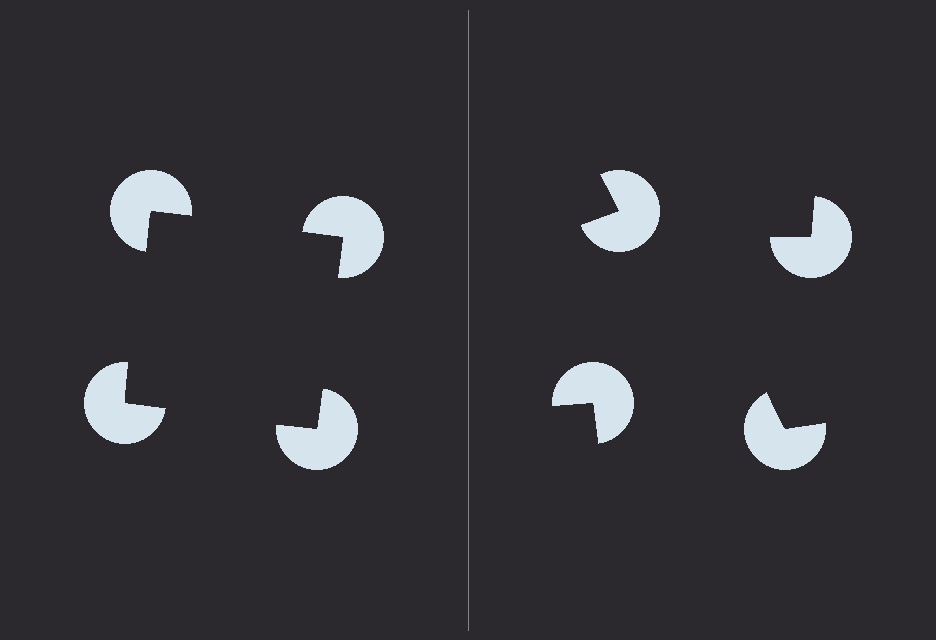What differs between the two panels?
The pac-man discs are positioned identically on both sides; only the wedge orientations differ. On the left they align to a square; on the right they are misaligned.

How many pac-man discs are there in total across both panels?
8 — 4 on each side.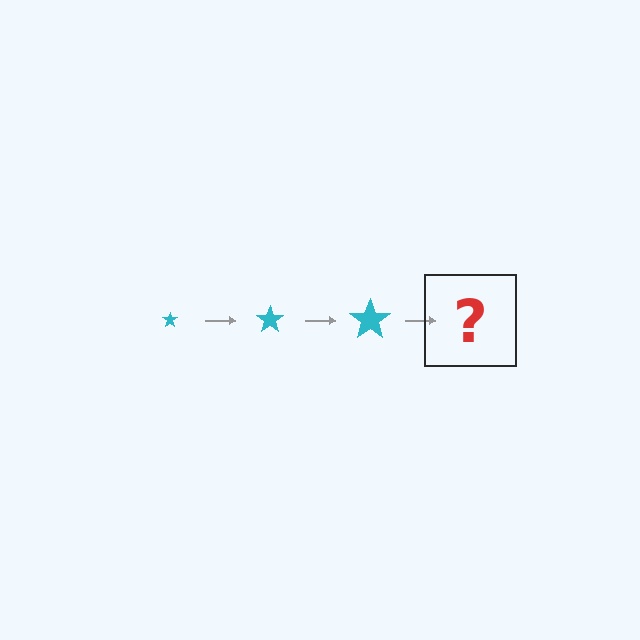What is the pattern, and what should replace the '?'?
The pattern is that the star gets progressively larger each step. The '?' should be a cyan star, larger than the previous one.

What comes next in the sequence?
The next element should be a cyan star, larger than the previous one.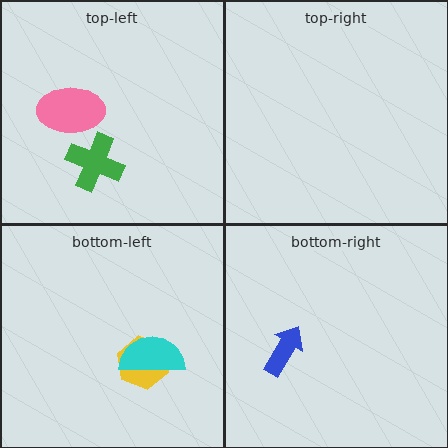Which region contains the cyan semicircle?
The bottom-left region.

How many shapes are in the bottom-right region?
1.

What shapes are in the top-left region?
The pink ellipse, the green cross.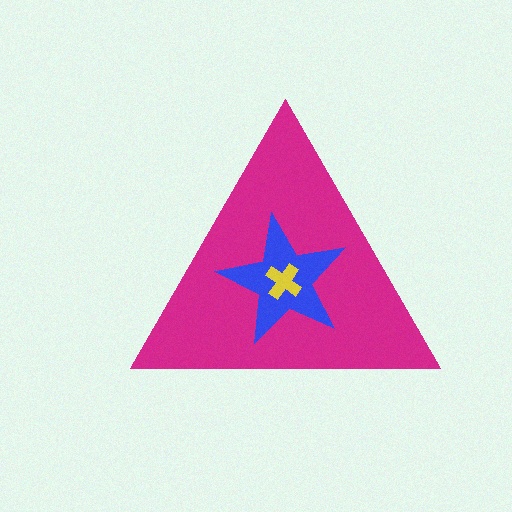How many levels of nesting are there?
3.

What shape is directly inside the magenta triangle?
The blue star.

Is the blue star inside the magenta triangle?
Yes.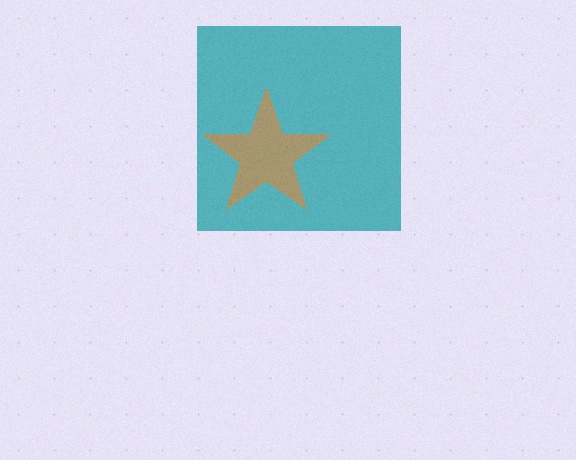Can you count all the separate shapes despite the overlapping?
Yes, there are 2 separate shapes.